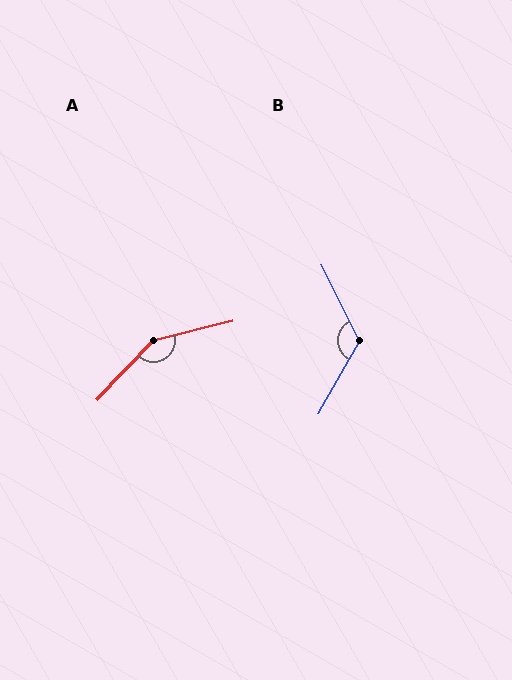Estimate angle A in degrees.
Approximately 147 degrees.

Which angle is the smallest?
B, at approximately 124 degrees.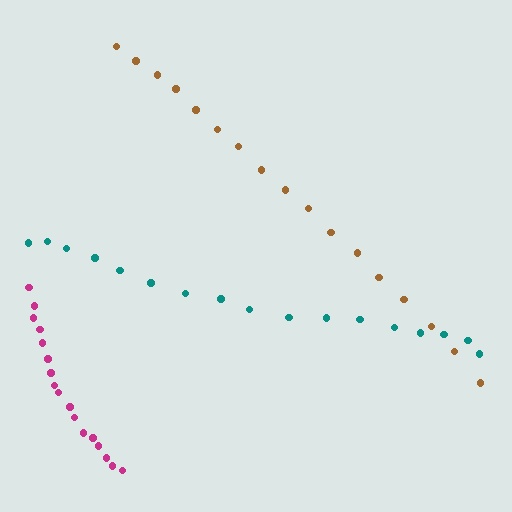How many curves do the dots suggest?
There are 3 distinct paths.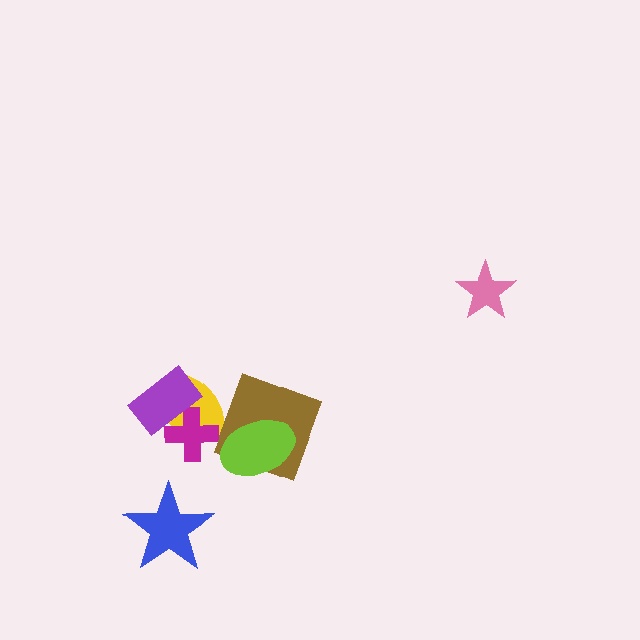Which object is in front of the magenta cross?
The purple rectangle is in front of the magenta cross.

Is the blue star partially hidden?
No, no other shape covers it.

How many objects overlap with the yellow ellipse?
2 objects overlap with the yellow ellipse.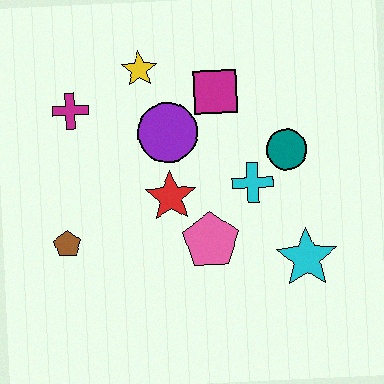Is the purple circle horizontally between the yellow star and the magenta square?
Yes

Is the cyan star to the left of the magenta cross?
No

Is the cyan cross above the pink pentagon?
Yes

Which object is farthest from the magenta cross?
The cyan star is farthest from the magenta cross.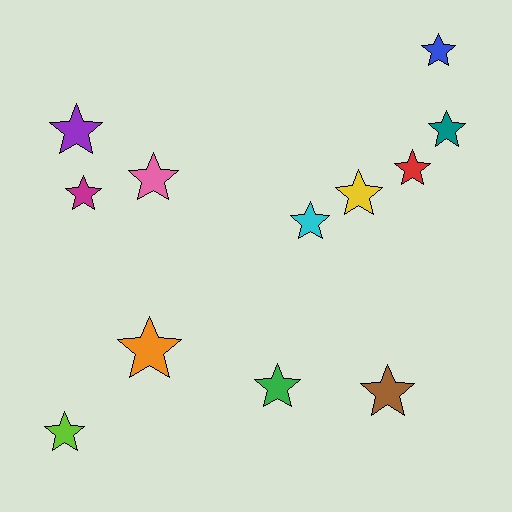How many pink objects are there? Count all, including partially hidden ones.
There is 1 pink object.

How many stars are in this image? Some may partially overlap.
There are 12 stars.